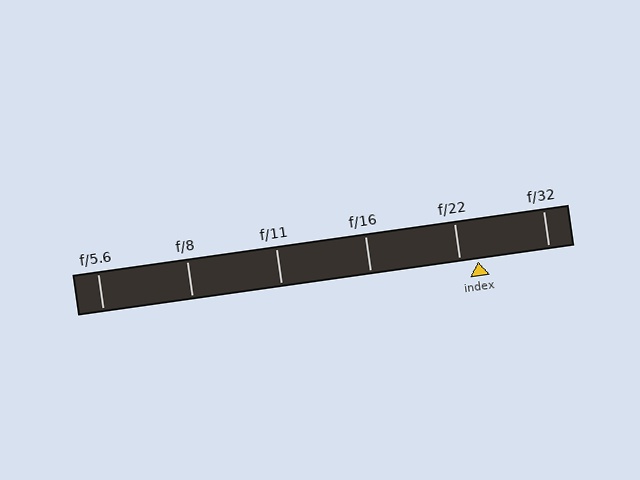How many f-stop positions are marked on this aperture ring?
There are 6 f-stop positions marked.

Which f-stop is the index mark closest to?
The index mark is closest to f/22.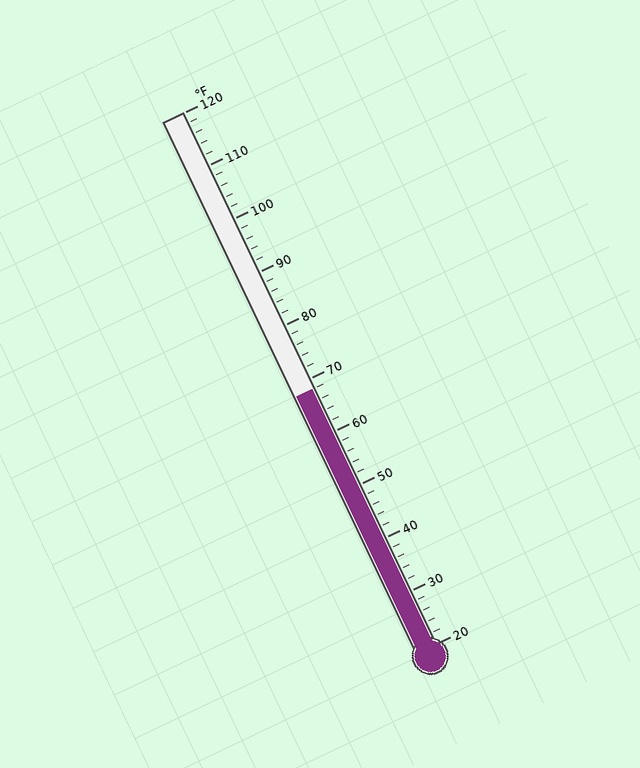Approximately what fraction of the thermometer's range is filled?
The thermometer is filled to approximately 50% of its range.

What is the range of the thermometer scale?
The thermometer scale ranges from 20°F to 120°F.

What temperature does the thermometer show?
The thermometer shows approximately 68°F.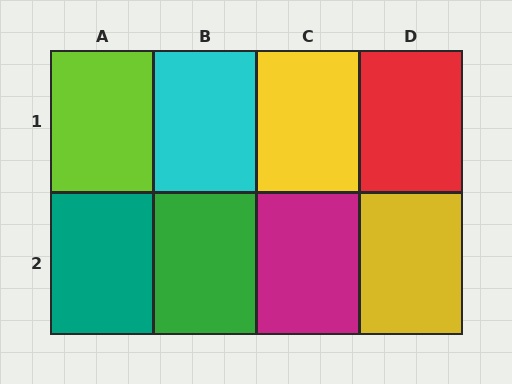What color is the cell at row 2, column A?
Teal.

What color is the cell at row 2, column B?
Green.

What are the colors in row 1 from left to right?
Lime, cyan, yellow, red.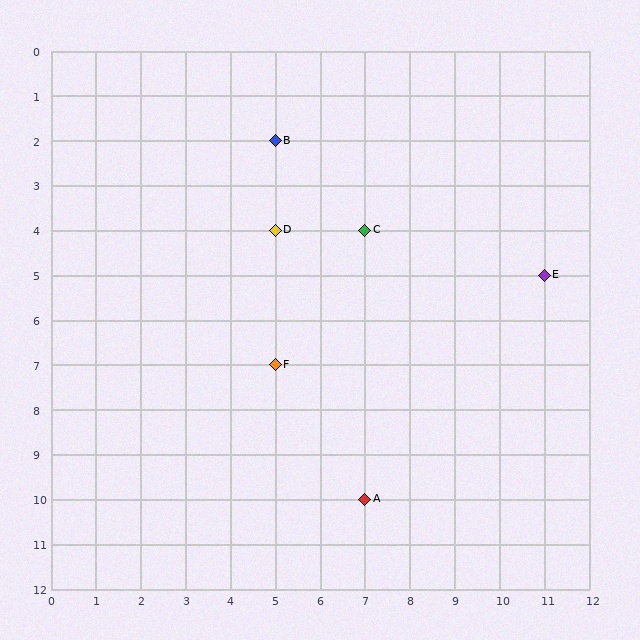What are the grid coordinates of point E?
Point E is at grid coordinates (11, 5).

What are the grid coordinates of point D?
Point D is at grid coordinates (5, 4).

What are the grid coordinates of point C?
Point C is at grid coordinates (7, 4).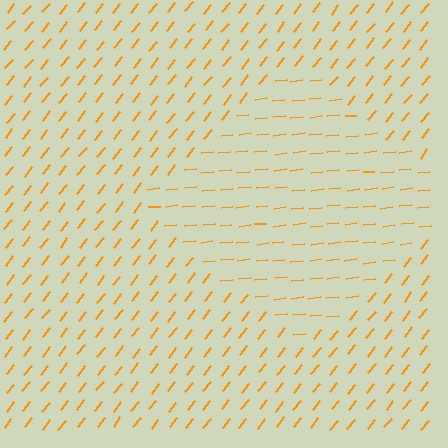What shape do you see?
I see a diamond.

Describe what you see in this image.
The image is filled with small orange line segments. A diamond region in the image has lines oriented differently from the surrounding lines, creating a visible texture boundary.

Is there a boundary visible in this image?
Yes, there is a texture boundary formed by a change in line orientation.